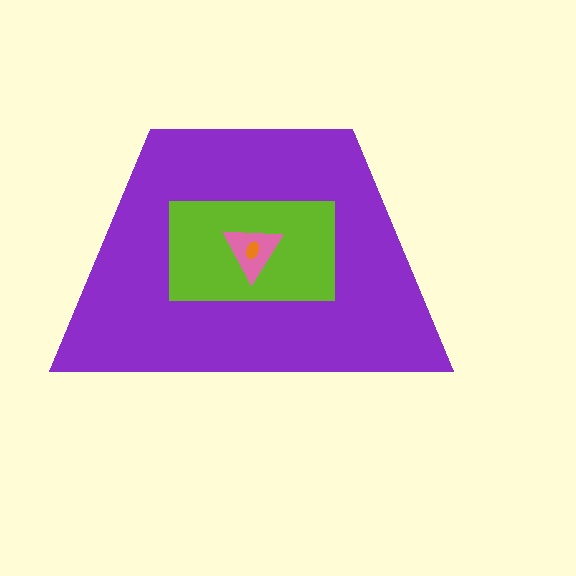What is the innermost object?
The orange ellipse.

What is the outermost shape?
The purple trapezoid.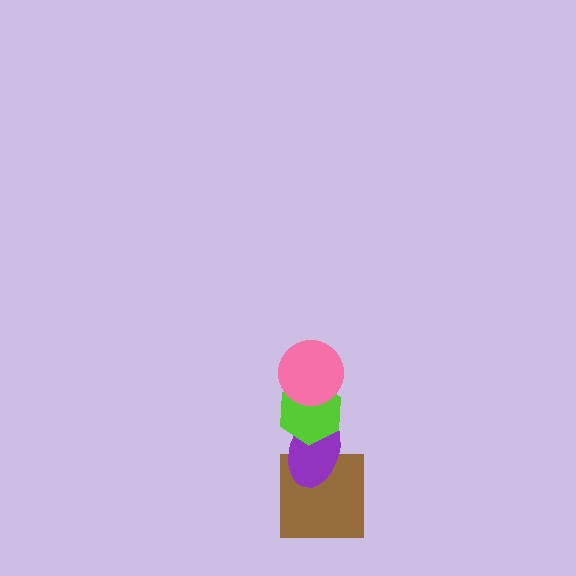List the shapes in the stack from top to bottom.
From top to bottom: the pink circle, the lime hexagon, the purple ellipse, the brown square.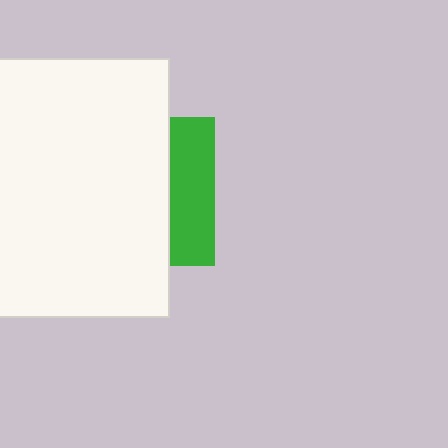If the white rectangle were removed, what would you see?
You would see the complete green square.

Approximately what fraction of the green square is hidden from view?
Roughly 69% of the green square is hidden behind the white rectangle.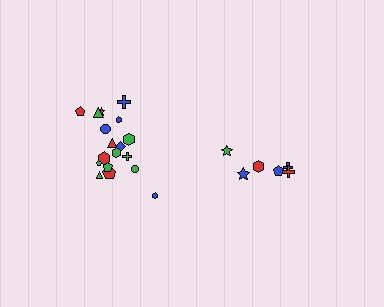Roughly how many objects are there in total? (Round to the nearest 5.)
Roughly 25 objects in total.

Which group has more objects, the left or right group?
The left group.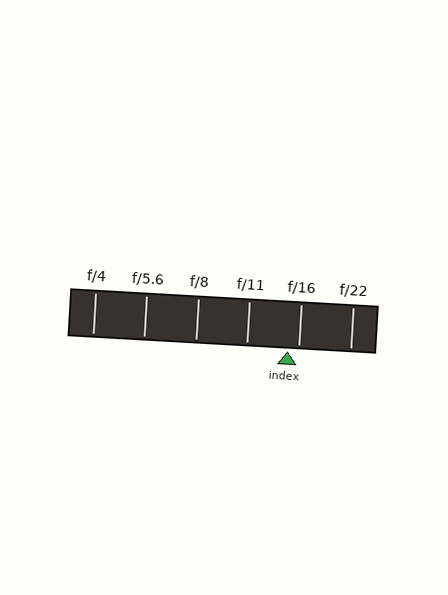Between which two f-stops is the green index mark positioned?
The index mark is between f/11 and f/16.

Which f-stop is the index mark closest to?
The index mark is closest to f/16.